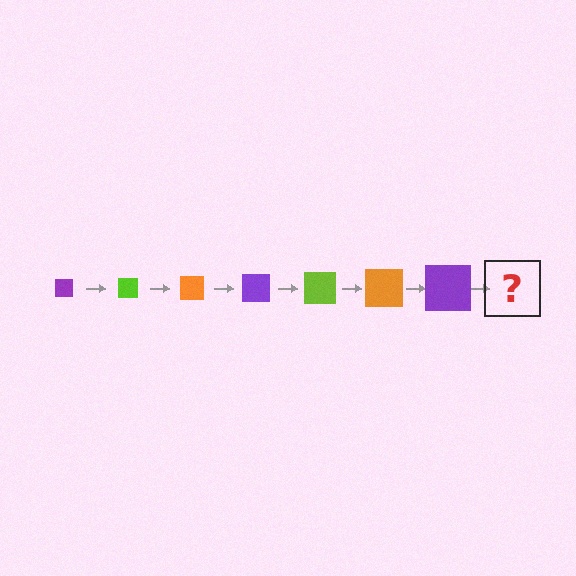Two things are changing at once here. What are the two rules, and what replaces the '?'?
The two rules are that the square grows larger each step and the color cycles through purple, lime, and orange. The '?' should be a lime square, larger than the previous one.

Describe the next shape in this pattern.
It should be a lime square, larger than the previous one.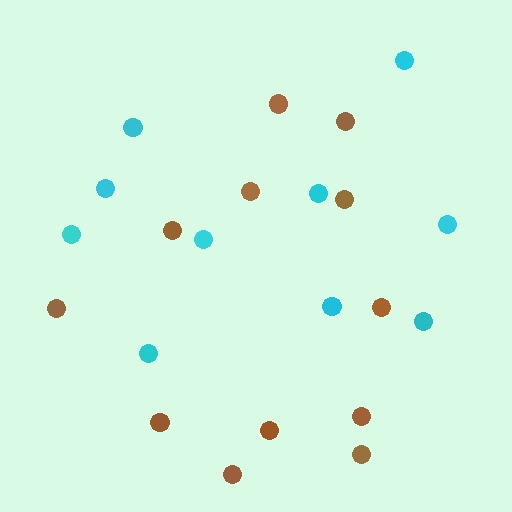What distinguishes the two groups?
There are 2 groups: one group of brown circles (12) and one group of cyan circles (10).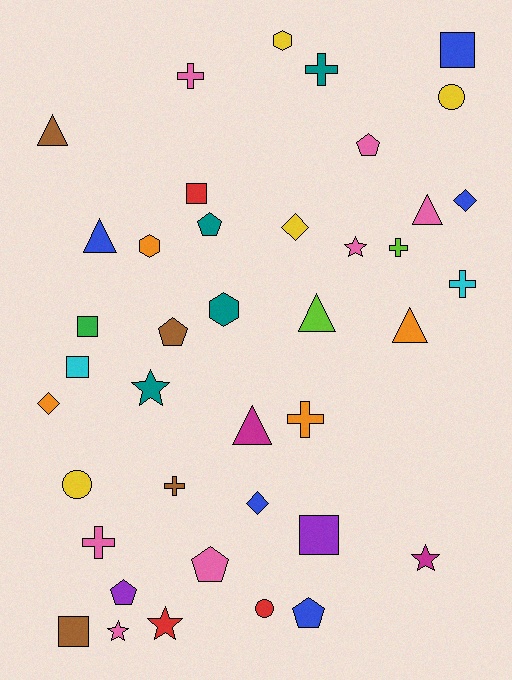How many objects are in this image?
There are 40 objects.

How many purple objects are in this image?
There are 2 purple objects.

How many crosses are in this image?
There are 7 crosses.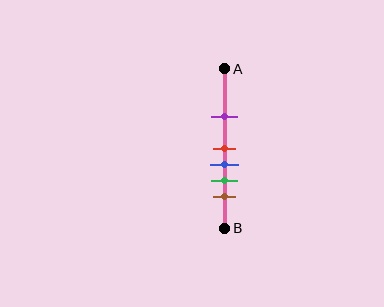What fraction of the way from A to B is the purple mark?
The purple mark is approximately 30% (0.3) of the way from A to B.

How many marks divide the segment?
There are 5 marks dividing the segment.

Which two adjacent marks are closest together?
The red and blue marks are the closest adjacent pair.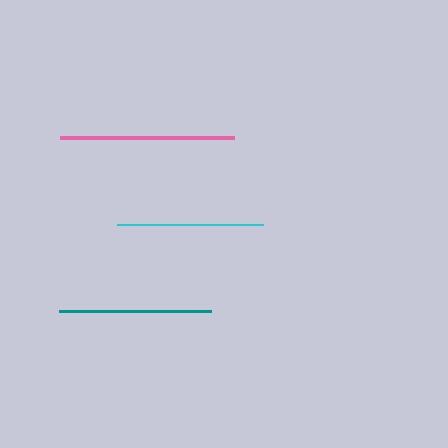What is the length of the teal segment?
The teal segment is approximately 152 pixels long.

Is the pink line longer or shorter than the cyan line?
The pink line is longer than the cyan line.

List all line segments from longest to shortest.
From longest to shortest: pink, teal, cyan.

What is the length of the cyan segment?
The cyan segment is approximately 146 pixels long.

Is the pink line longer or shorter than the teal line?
The pink line is longer than the teal line.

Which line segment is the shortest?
The cyan line is the shortest at approximately 146 pixels.